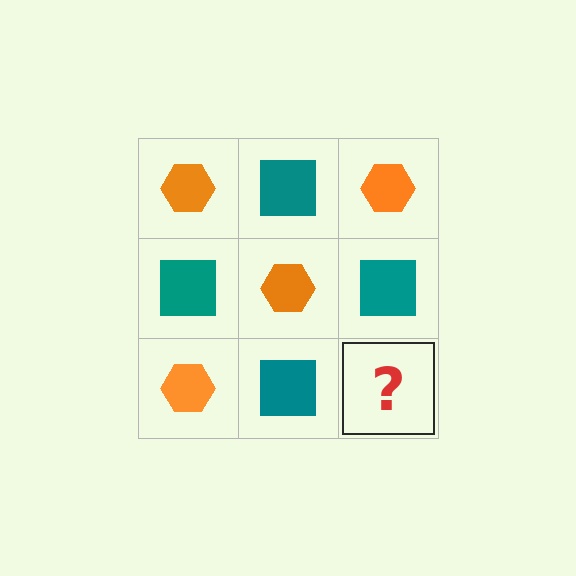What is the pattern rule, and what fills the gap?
The rule is that it alternates orange hexagon and teal square in a checkerboard pattern. The gap should be filled with an orange hexagon.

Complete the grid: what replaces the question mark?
The question mark should be replaced with an orange hexagon.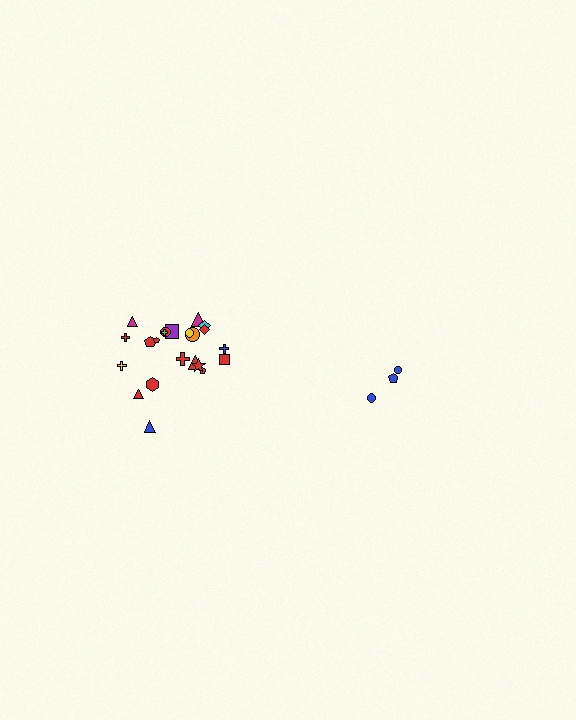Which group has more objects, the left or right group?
The left group.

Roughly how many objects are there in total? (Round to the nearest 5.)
Roughly 25 objects in total.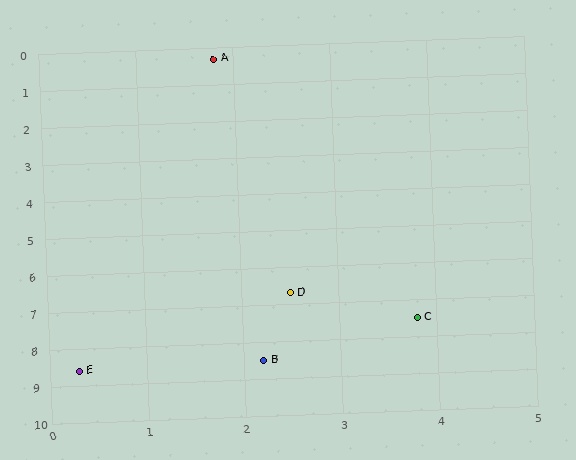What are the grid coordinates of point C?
Point C is at approximately (3.8, 7.5).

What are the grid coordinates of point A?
Point A is at approximately (1.8, 0.3).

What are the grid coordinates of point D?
Point D is at approximately (2.5, 6.7).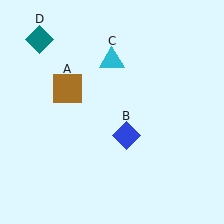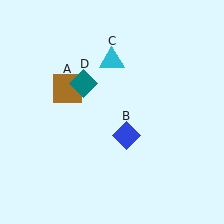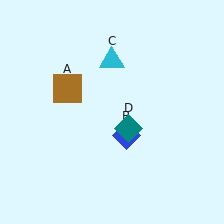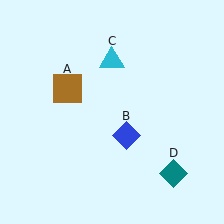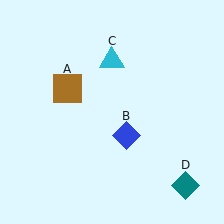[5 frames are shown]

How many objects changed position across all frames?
1 object changed position: teal diamond (object D).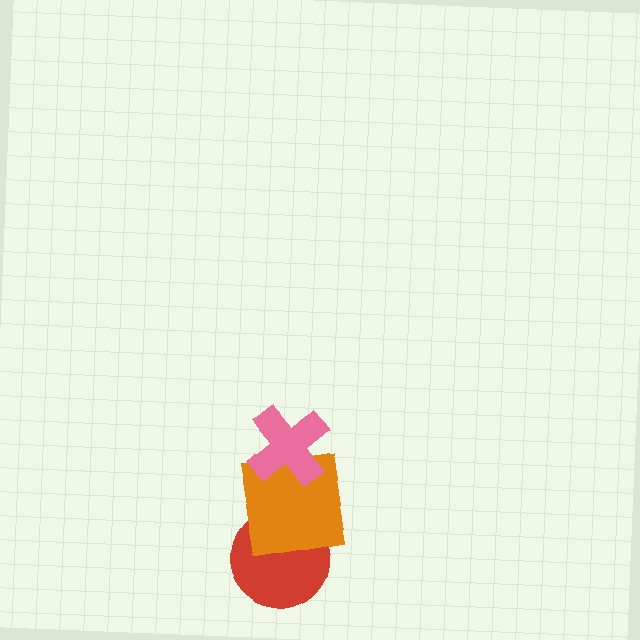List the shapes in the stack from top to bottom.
From top to bottom: the pink cross, the orange square, the red circle.